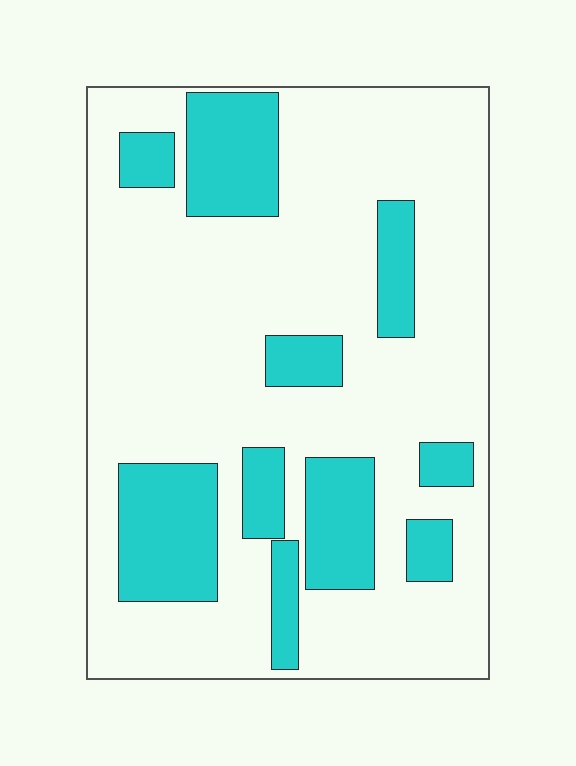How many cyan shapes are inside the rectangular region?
10.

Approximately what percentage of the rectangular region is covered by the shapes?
Approximately 25%.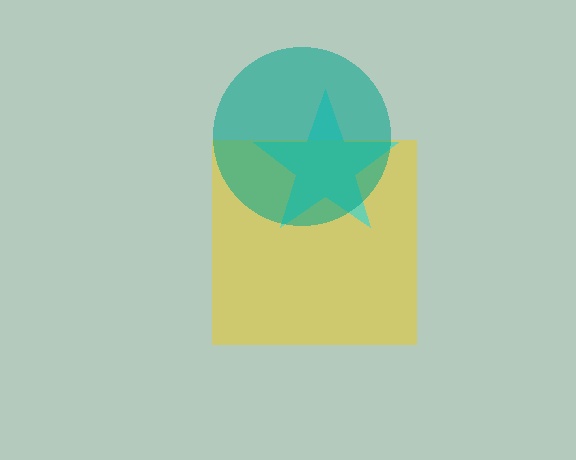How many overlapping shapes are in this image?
There are 3 overlapping shapes in the image.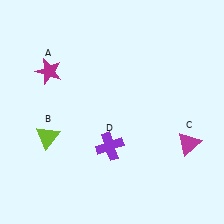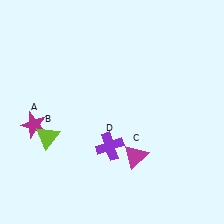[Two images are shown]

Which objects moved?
The objects that moved are: the magenta star (A), the magenta triangle (C).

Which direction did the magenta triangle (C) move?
The magenta triangle (C) moved left.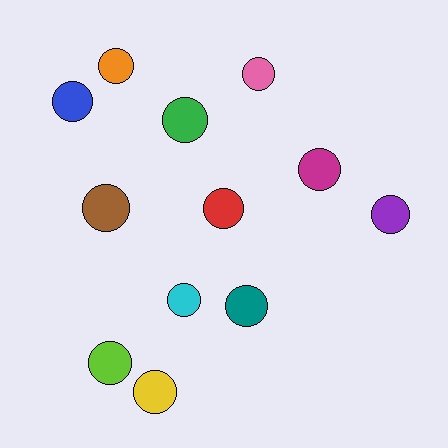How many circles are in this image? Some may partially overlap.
There are 12 circles.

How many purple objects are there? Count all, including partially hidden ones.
There is 1 purple object.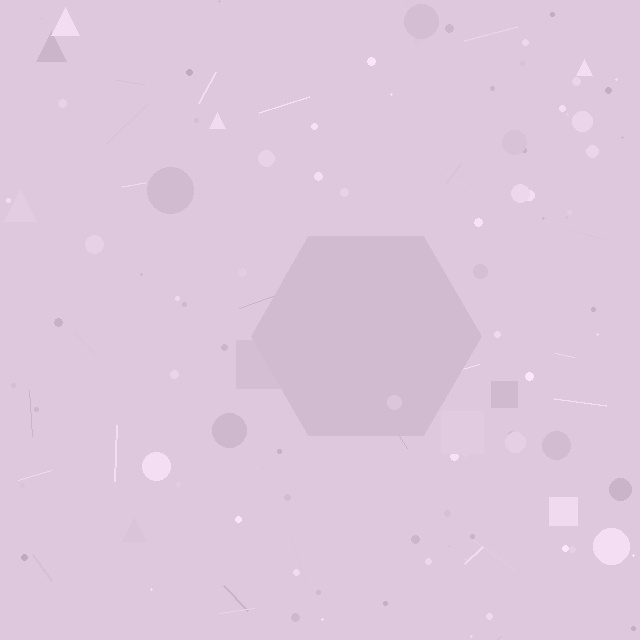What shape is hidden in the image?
A hexagon is hidden in the image.